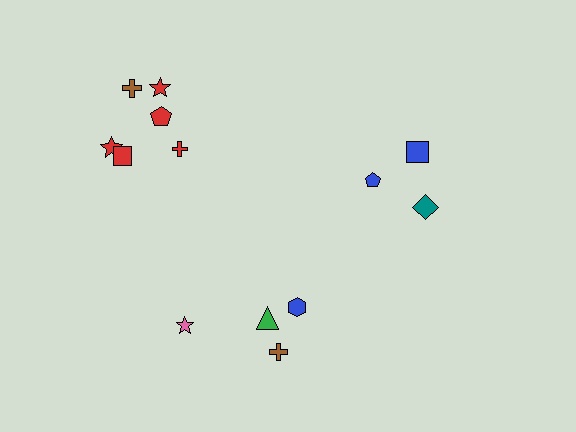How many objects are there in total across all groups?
There are 13 objects.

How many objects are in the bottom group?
There are 4 objects.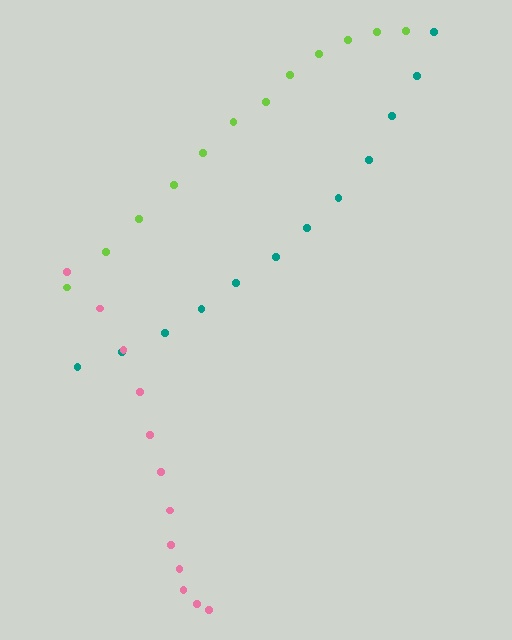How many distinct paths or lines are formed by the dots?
There are 3 distinct paths.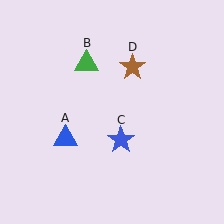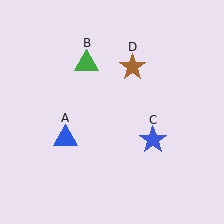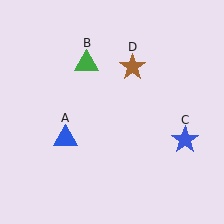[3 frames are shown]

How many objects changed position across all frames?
1 object changed position: blue star (object C).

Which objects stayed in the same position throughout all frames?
Blue triangle (object A) and green triangle (object B) and brown star (object D) remained stationary.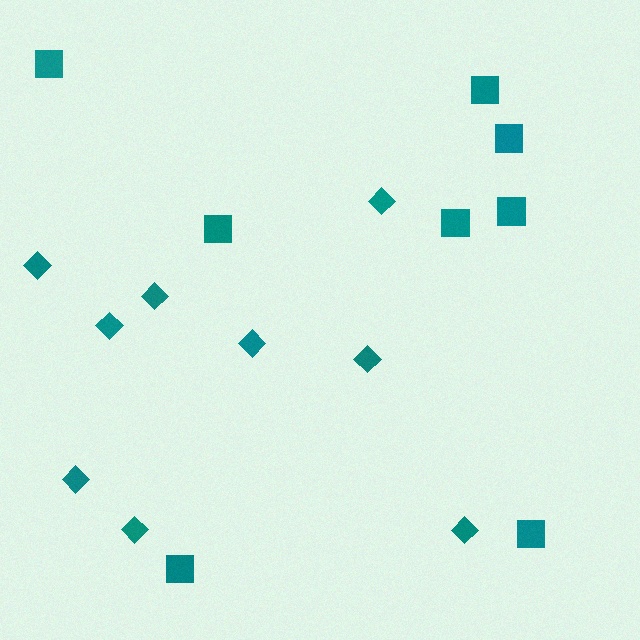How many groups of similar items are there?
There are 2 groups: one group of diamonds (9) and one group of squares (8).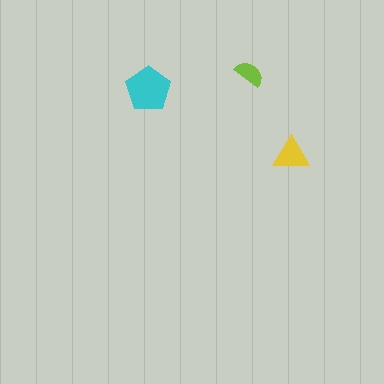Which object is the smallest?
The lime semicircle.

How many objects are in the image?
There are 3 objects in the image.